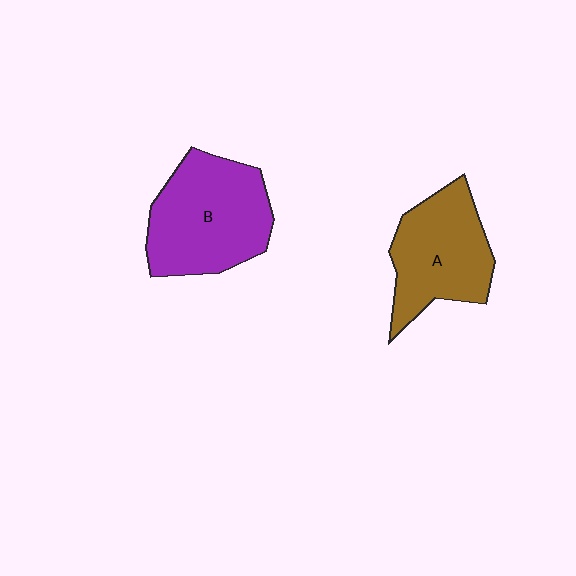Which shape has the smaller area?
Shape A (brown).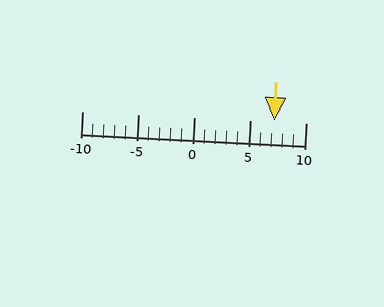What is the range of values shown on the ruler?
The ruler shows values from -10 to 10.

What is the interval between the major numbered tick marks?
The major tick marks are spaced 5 units apart.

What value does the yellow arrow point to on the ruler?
The yellow arrow points to approximately 7.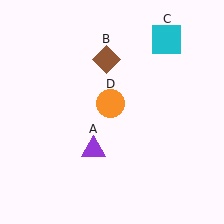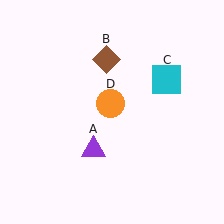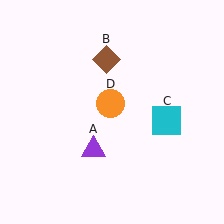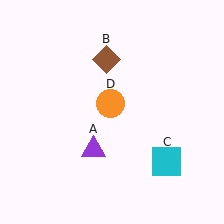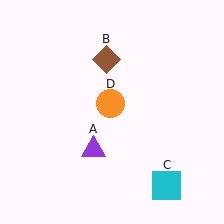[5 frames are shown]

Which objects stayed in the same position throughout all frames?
Purple triangle (object A) and brown diamond (object B) and orange circle (object D) remained stationary.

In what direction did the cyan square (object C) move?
The cyan square (object C) moved down.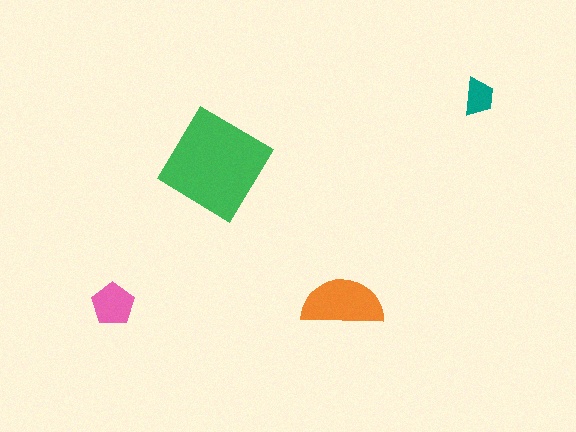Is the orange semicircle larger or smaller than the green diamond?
Smaller.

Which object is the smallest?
The teal trapezoid.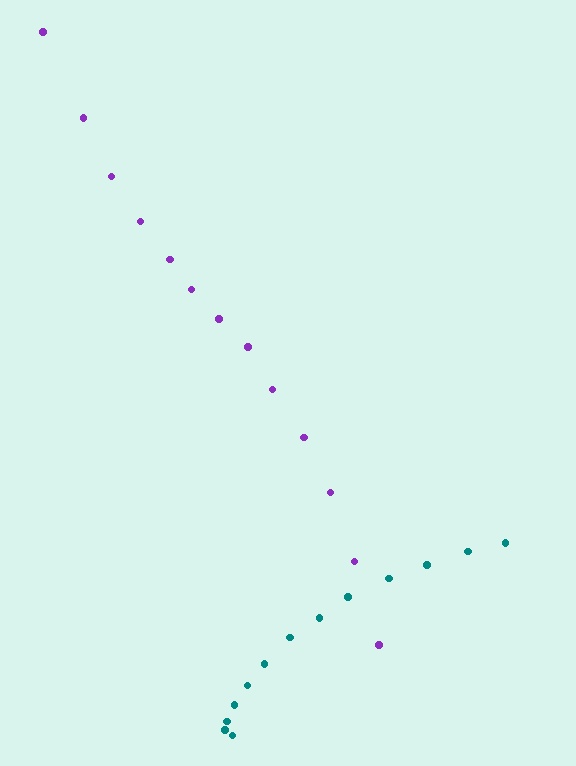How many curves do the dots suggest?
There are 2 distinct paths.